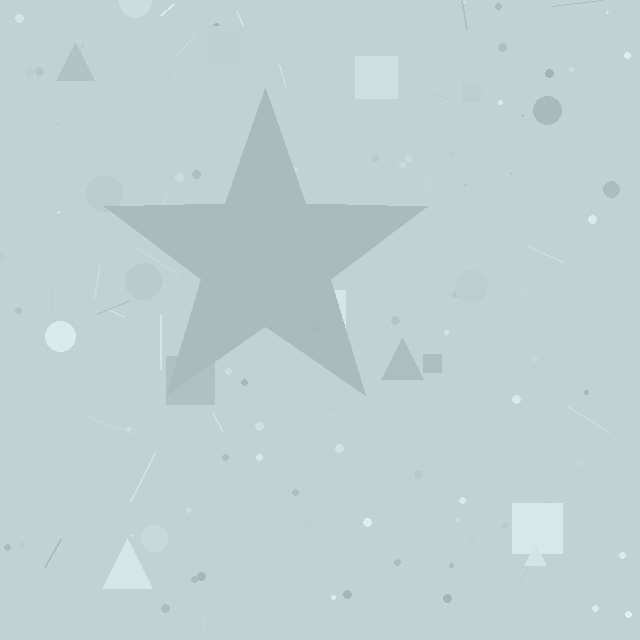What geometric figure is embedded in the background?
A star is embedded in the background.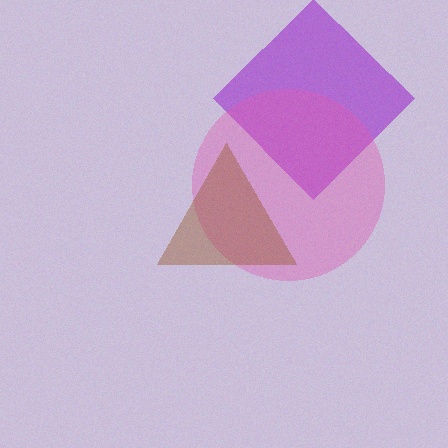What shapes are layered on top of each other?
The layered shapes are: a purple diamond, a pink circle, a brown triangle.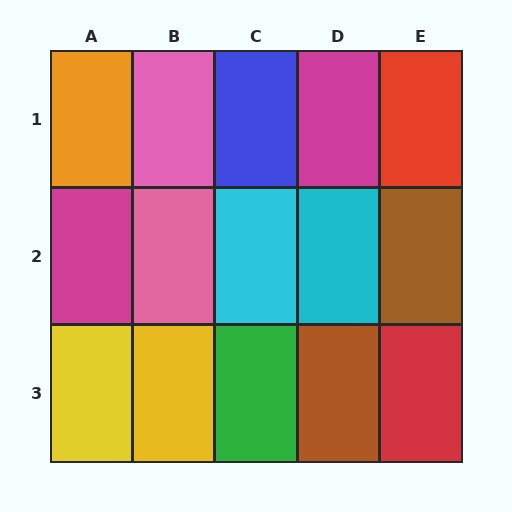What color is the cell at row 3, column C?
Green.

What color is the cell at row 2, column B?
Pink.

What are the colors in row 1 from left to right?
Orange, pink, blue, magenta, red.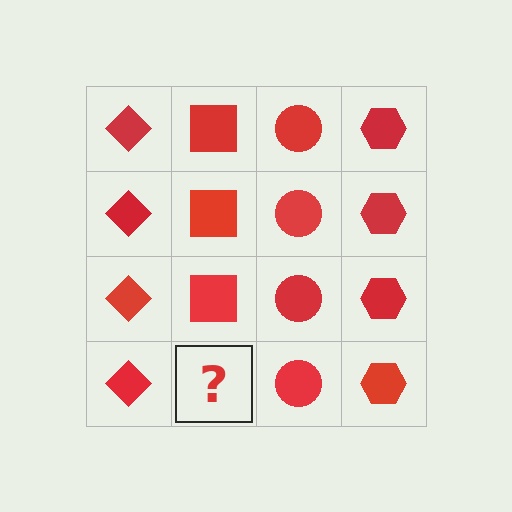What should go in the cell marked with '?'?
The missing cell should contain a red square.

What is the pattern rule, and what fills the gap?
The rule is that each column has a consistent shape. The gap should be filled with a red square.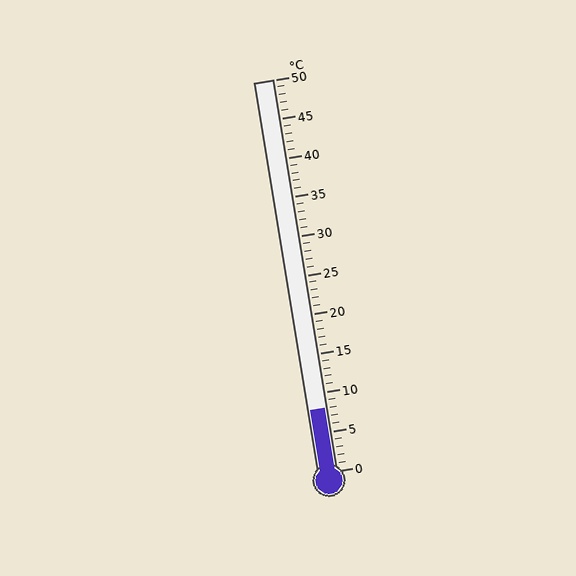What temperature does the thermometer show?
The thermometer shows approximately 8°C.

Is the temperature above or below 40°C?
The temperature is below 40°C.